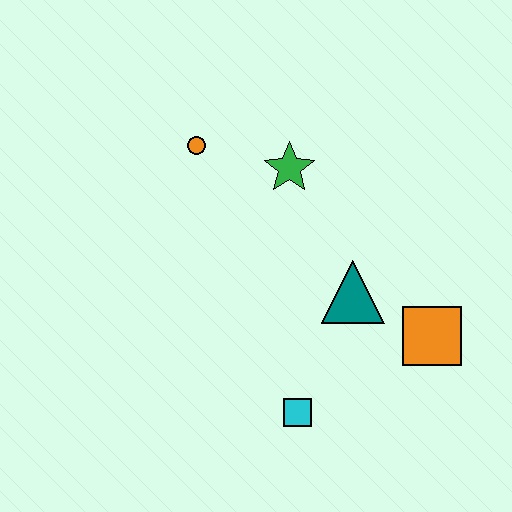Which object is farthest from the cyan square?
The orange circle is farthest from the cyan square.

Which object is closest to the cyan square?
The teal triangle is closest to the cyan square.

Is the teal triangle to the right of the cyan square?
Yes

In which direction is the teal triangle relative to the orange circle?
The teal triangle is to the right of the orange circle.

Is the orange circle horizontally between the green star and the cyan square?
No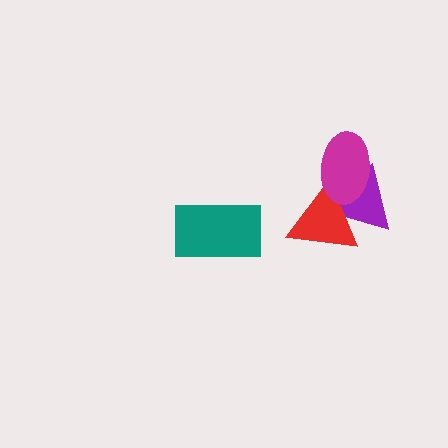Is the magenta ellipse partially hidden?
No, no other shape covers it.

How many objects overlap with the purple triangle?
2 objects overlap with the purple triangle.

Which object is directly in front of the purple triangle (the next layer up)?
The red triangle is directly in front of the purple triangle.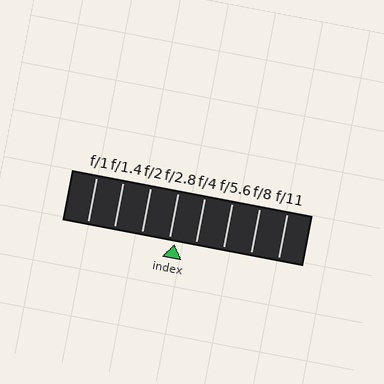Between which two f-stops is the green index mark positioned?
The index mark is between f/2.8 and f/4.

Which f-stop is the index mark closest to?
The index mark is closest to f/2.8.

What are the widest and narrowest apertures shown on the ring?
The widest aperture shown is f/1 and the narrowest is f/11.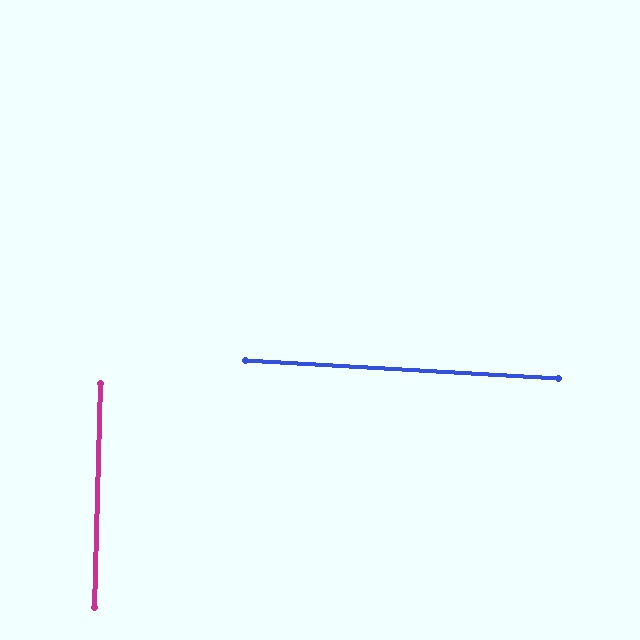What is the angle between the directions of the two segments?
Approximately 88 degrees.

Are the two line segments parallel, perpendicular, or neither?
Perpendicular — they meet at approximately 88°.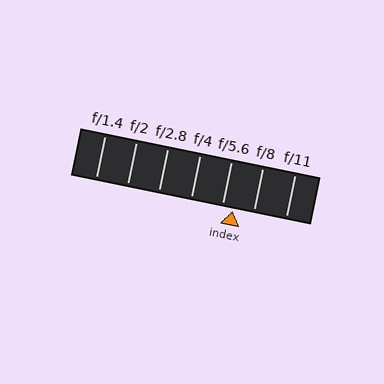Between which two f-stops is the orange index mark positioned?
The index mark is between f/5.6 and f/8.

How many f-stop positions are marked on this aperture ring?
There are 7 f-stop positions marked.